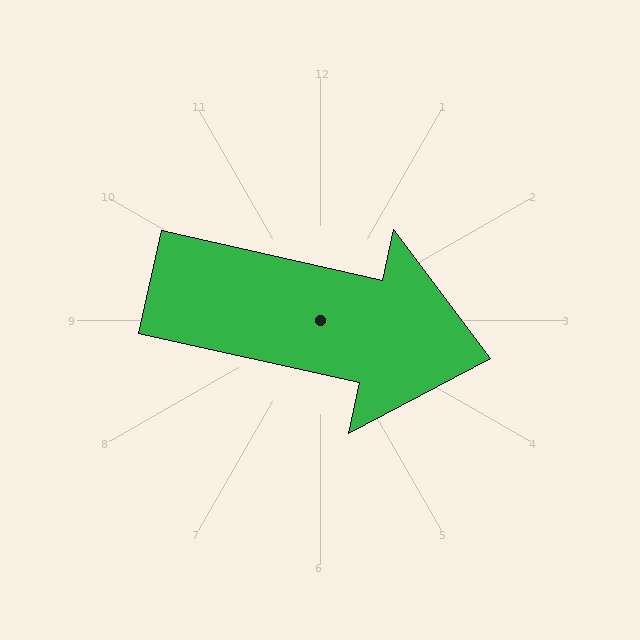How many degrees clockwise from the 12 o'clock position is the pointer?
Approximately 103 degrees.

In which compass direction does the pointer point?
East.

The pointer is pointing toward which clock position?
Roughly 3 o'clock.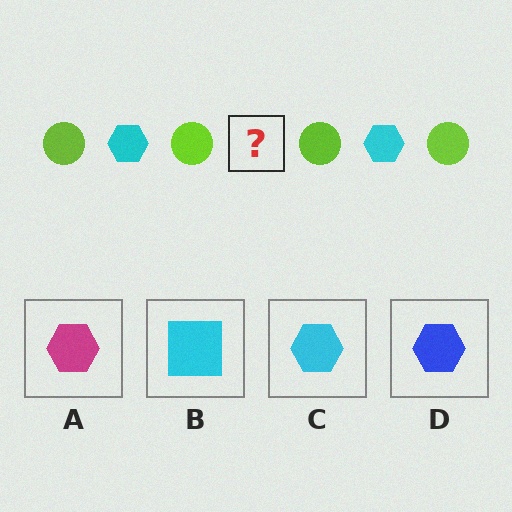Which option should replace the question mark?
Option C.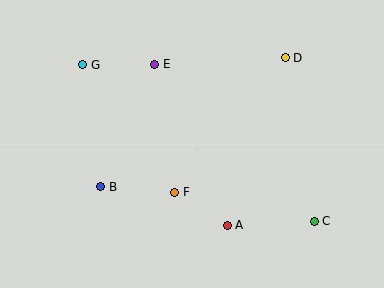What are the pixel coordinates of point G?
Point G is at (83, 65).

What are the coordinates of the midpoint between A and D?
The midpoint between A and D is at (256, 142).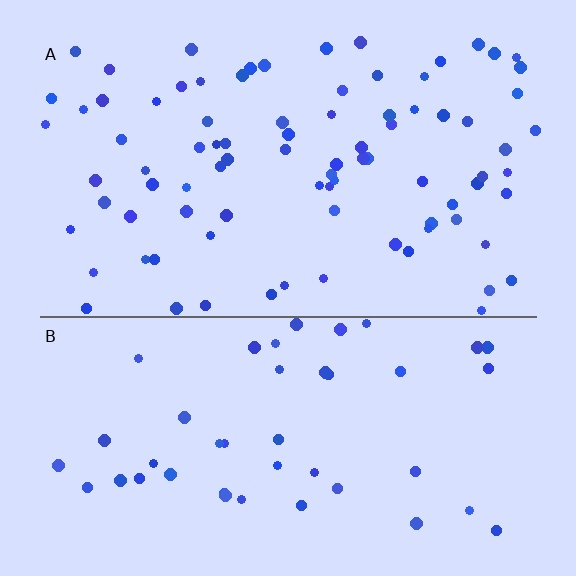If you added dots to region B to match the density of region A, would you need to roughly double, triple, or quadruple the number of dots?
Approximately double.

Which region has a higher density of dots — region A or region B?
A (the top).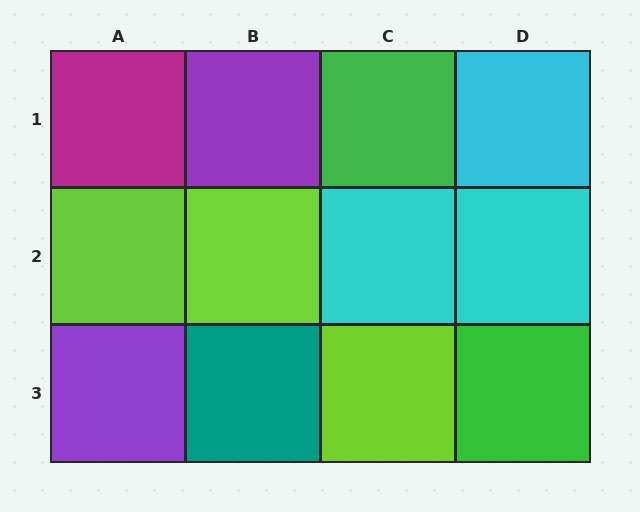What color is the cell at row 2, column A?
Lime.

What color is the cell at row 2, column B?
Lime.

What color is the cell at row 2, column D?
Cyan.